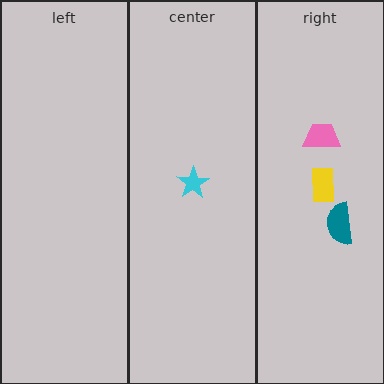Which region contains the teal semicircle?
The right region.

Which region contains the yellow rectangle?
The right region.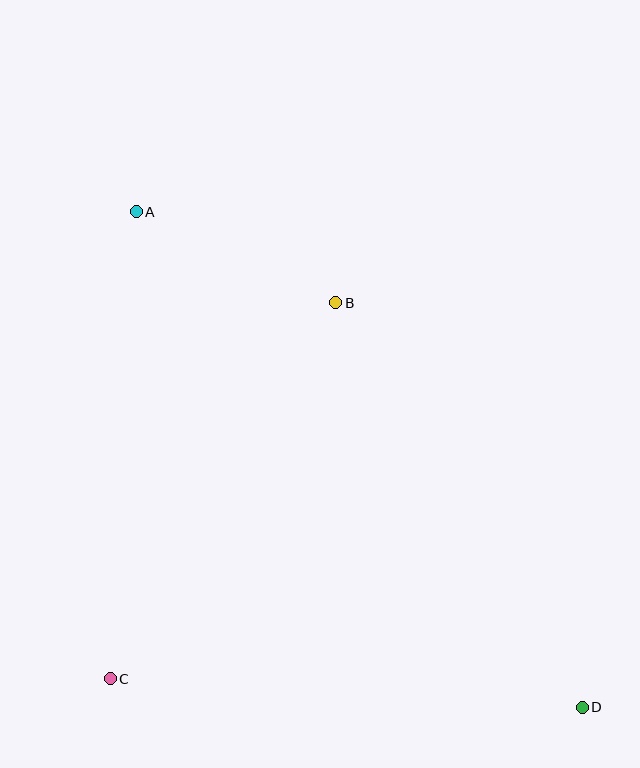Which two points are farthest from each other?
Points A and D are farthest from each other.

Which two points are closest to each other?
Points A and B are closest to each other.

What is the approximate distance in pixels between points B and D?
The distance between B and D is approximately 474 pixels.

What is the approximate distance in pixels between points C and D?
The distance between C and D is approximately 473 pixels.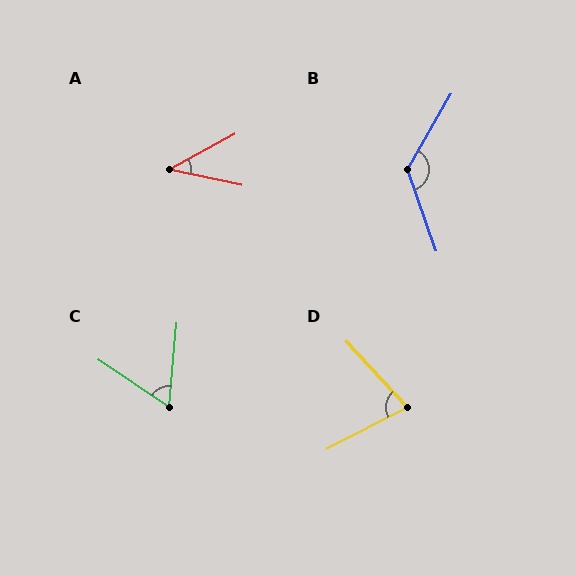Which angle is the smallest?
A, at approximately 41 degrees.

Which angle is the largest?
B, at approximately 131 degrees.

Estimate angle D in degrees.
Approximately 74 degrees.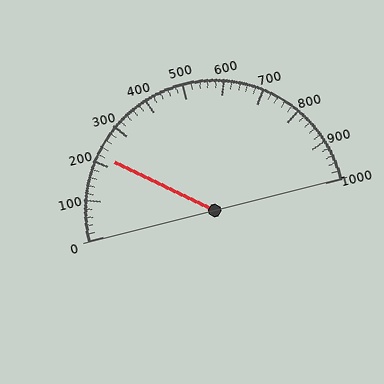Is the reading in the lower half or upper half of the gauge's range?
The reading is in the lower half of the range (0 to 1000).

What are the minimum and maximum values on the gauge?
The gauge ranges from 0 to 1000.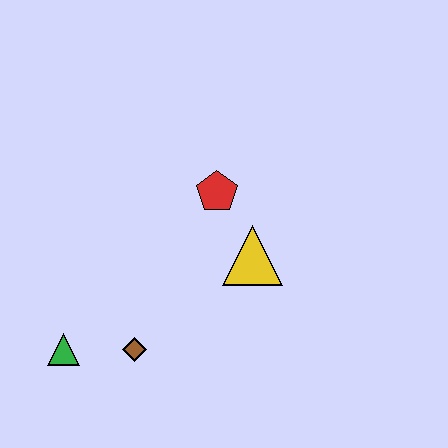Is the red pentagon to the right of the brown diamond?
Yes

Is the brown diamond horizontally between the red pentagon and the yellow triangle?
No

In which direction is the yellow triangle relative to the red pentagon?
The yellow triangle is below the red pentagon.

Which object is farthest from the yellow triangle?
The green triangle is farthest from the yellow triangle.